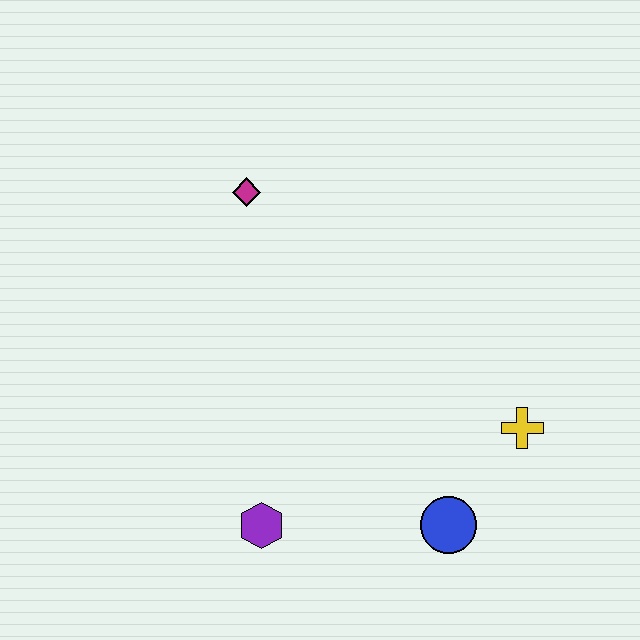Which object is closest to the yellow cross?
The blue circle is closest to the yellow cross.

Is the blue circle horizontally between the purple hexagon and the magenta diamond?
No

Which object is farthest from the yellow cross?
The magenta diamond is farthest from the yellow cross.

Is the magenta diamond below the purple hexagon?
No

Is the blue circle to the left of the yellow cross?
Yes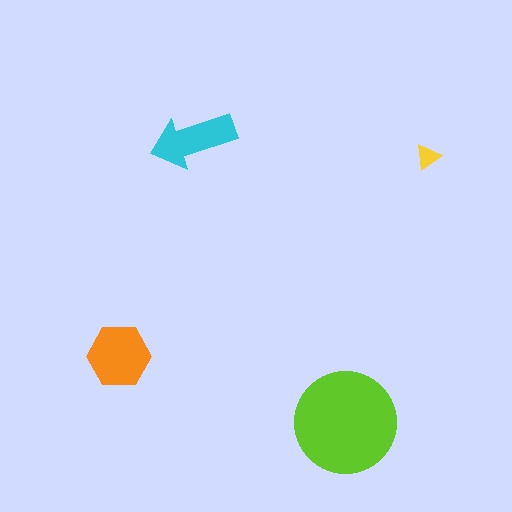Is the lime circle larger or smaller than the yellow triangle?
Larger.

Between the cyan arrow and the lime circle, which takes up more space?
The lime circle.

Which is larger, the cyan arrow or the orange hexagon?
The orange hexagon.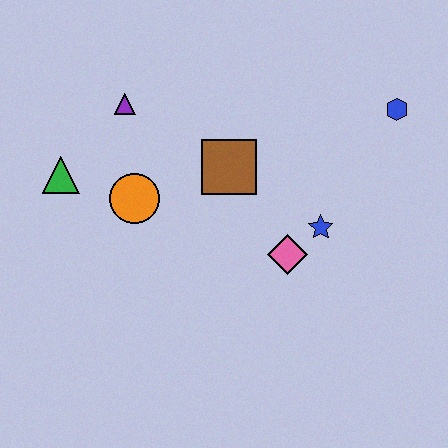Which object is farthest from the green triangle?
The blue hexagon is farthest from the green triangle.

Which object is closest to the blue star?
The pink diamond is closest to the blue star.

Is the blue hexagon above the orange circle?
Yes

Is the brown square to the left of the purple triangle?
No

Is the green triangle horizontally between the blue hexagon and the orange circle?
No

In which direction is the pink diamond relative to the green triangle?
The pink diamond is to the right of the green triangle.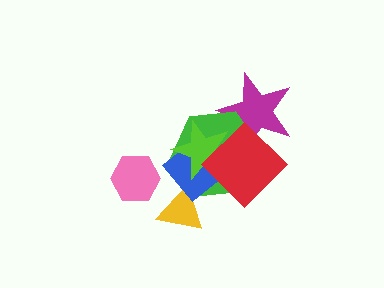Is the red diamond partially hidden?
No, no other shape covers it.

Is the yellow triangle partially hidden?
Yes, it is partially covered by another shape.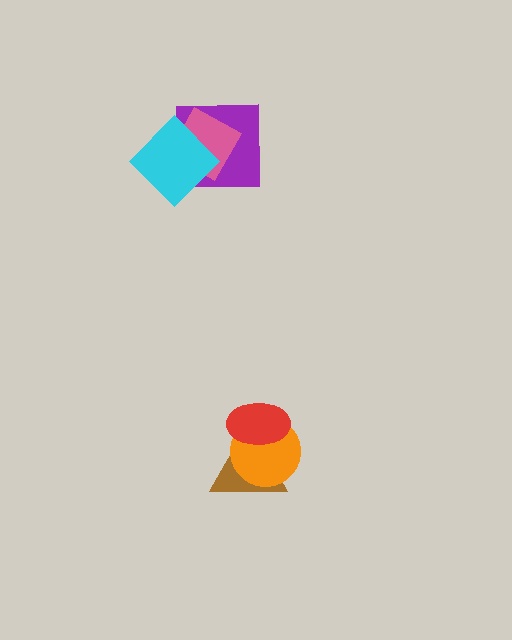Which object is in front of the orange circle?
The red ellipse is in front of the orange circle.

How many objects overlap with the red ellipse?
2 objects overlap with the red ellipse.